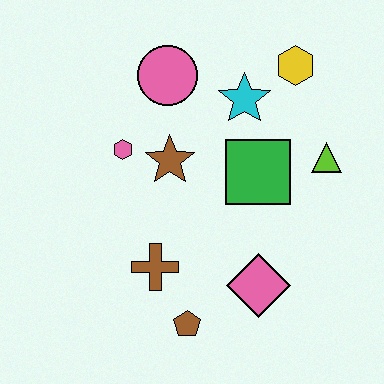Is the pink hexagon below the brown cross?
No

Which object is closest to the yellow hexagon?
The cyan star is closest to the yellow hexagon.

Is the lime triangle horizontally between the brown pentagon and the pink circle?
No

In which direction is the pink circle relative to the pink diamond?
The pink circle is above the pink diamond.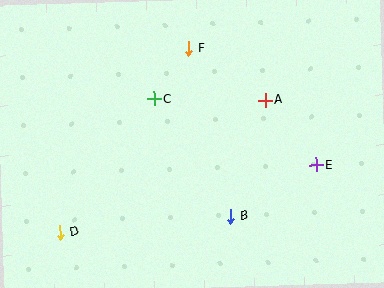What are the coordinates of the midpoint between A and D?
The midpoint between A and D is at (163, 166).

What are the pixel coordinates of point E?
Point E is at (316, 165).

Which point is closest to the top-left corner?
Point C is closest to the top-left corner.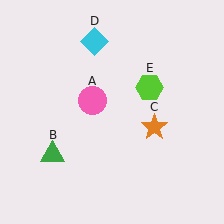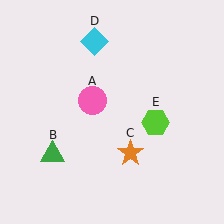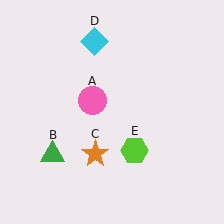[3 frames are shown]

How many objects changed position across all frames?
2 objects changed position: orange star (object C), lime hexagon (object E).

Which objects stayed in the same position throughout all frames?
Pink circle (object A) and green triangle (object B) and cyan diamond (object D) remained stationary.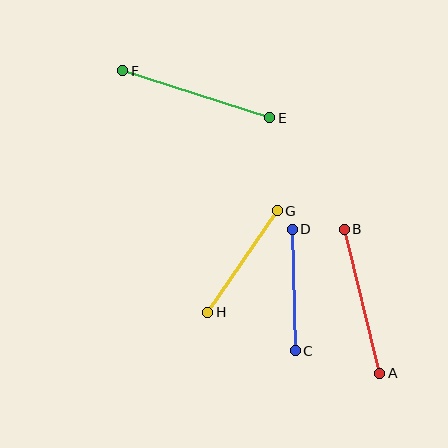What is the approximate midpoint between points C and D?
The midpoint is at approximately (294, 290) pixels.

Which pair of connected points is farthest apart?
Points E and F are farthest apart.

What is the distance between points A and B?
The distance is approximately 148 pixels.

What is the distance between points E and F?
The distance is approximately 154 pixels.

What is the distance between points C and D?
The distance is approximately 122 pixels.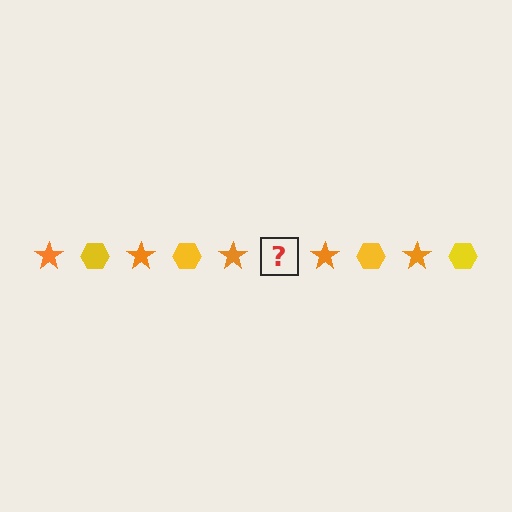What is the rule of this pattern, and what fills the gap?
The rule is that the pattern alternates between orange star and yellow hexagon. The gap should be filled with a yellow hexagon.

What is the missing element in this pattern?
The missing element is a yellow hexagon.